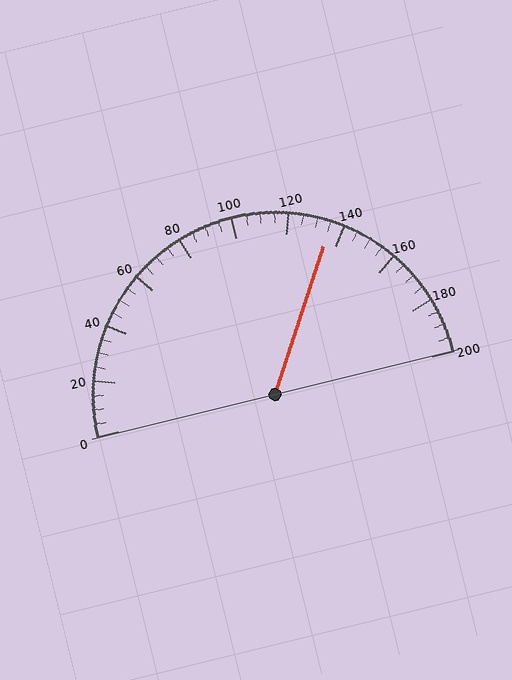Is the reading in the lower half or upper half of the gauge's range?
The reading is in the upper half of the range (0 to 200).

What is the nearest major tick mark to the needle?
The nearest major tick mark is 140.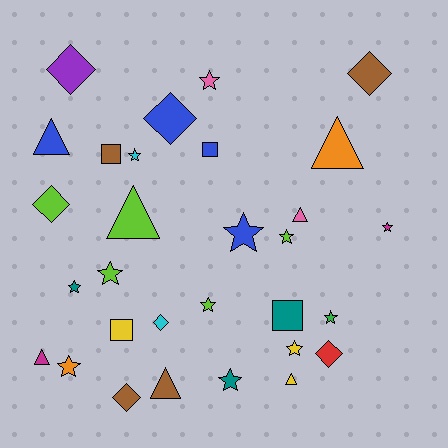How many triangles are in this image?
There are 7 triangles.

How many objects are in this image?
There are 30 objects.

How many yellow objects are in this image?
There are 3 yellow objects.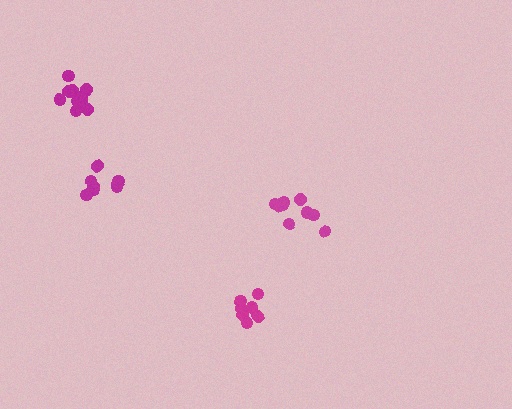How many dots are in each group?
Group 1: 10 dots, Group 2: 8 dots, Group 3: 9 dots, Group 4: 7 dots (34 total).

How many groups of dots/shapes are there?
There are 4 groups.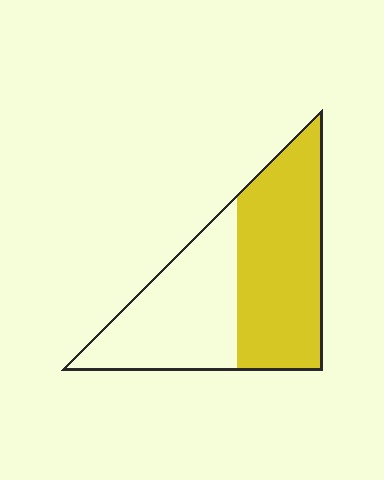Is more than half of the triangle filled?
Yes.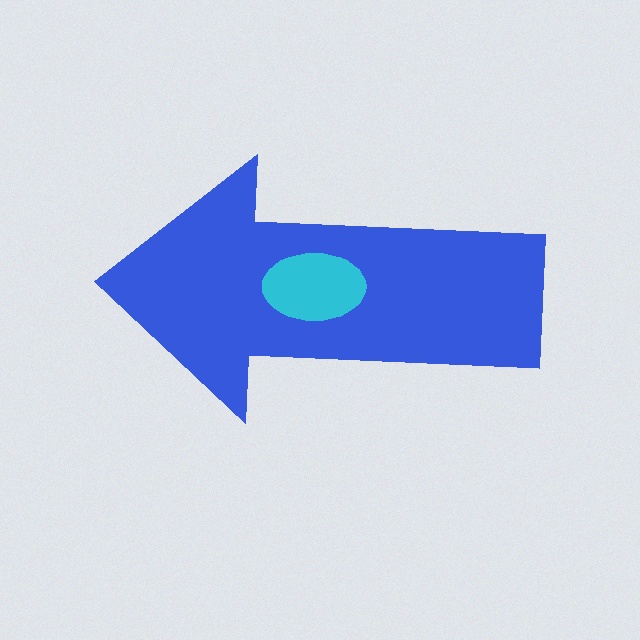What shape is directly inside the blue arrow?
The cyan ellipse.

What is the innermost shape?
The cyan ellipse.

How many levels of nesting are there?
2.